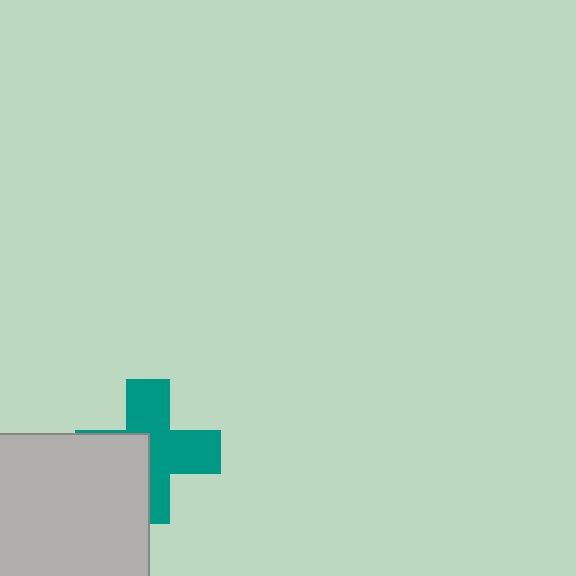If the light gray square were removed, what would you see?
You would see the complete teal cross.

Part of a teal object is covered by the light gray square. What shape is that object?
It is a cross.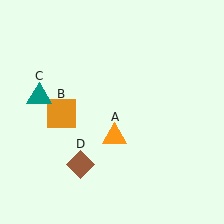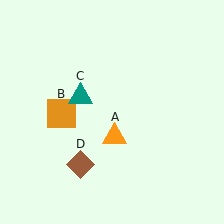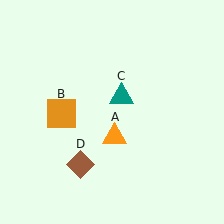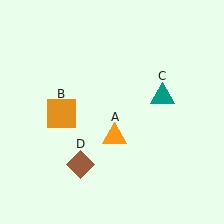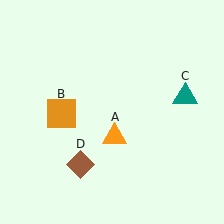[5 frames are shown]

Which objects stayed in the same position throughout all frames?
Orange triangle (object A) and orange square (object B) and brown diamond (object D) remained stationary.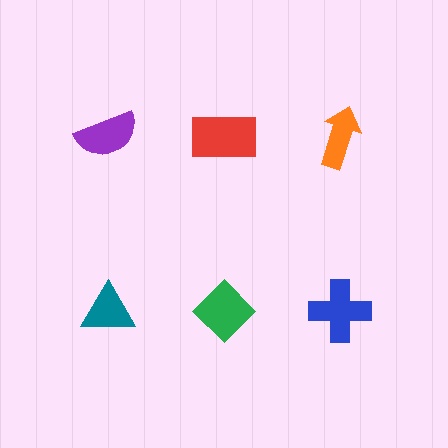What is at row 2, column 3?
A blue cross.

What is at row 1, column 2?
A red rectangle.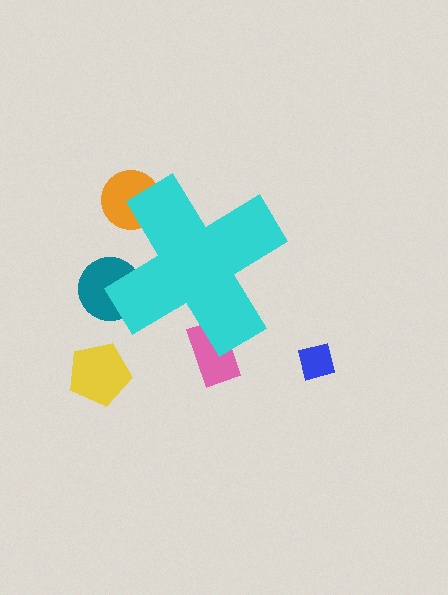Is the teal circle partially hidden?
Yes, the teal circle is partially hidden behind the cyan cross.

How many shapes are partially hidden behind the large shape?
3 shapes are partially hidden.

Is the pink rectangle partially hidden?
Yes, the pink rectangle is partially hidden behind the cyan cross.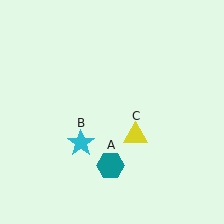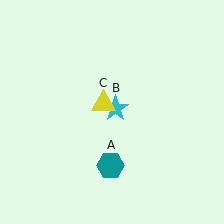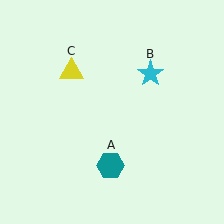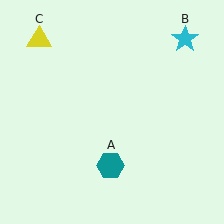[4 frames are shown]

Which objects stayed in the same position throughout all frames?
Teal hexagon (object A) remained stationary.